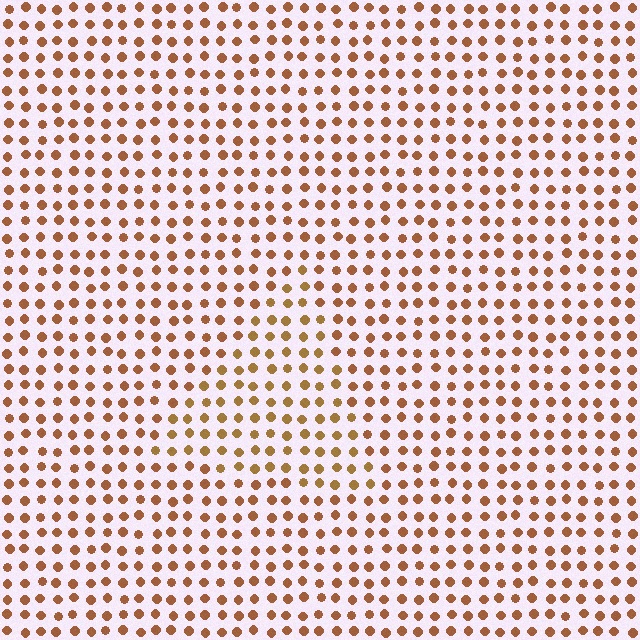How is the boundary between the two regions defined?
The boundary is defined purely by a slight shift in hue (about 16 degrees). Spacing, size, and orientation are identical on both sides.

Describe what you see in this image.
The image is filled with small brown elements in a uniform arrangement. A triangle-shaped region is visible where the elements are tinted to a slightly different hue, forming a subtle color boundary.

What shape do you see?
I see a triangle.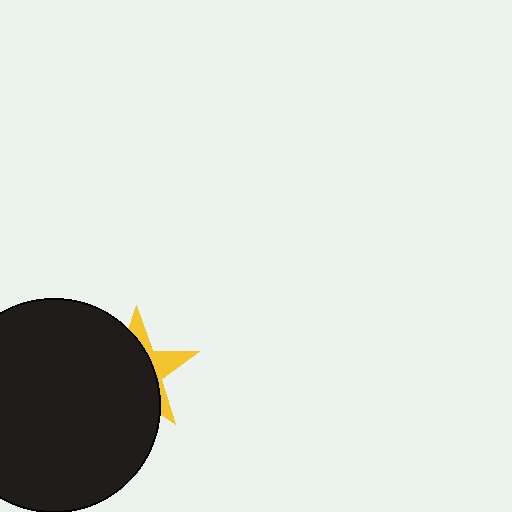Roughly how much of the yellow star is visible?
A small part of it is visible (roughly 30%).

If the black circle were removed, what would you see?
You would see the complete yellow star.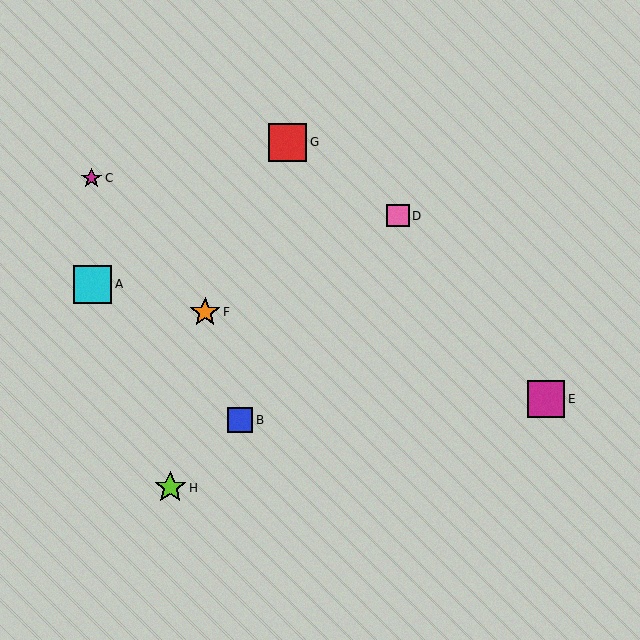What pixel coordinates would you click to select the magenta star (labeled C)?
Click at (91, 178) to select the magenta star C.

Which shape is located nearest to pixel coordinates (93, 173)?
The magenta star (labeled C) at (91, 178) is nearest to that location.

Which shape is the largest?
The cyan square (labeled A) is the largest.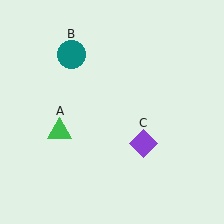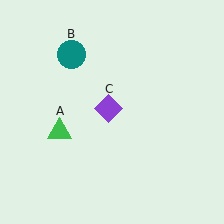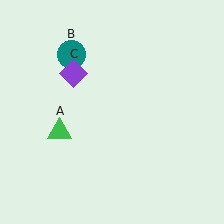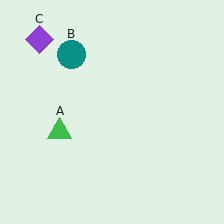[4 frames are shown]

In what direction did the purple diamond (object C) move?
The purple diamond (object C) moved up and to the left.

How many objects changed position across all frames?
1 object changed position: purple diamond (object C).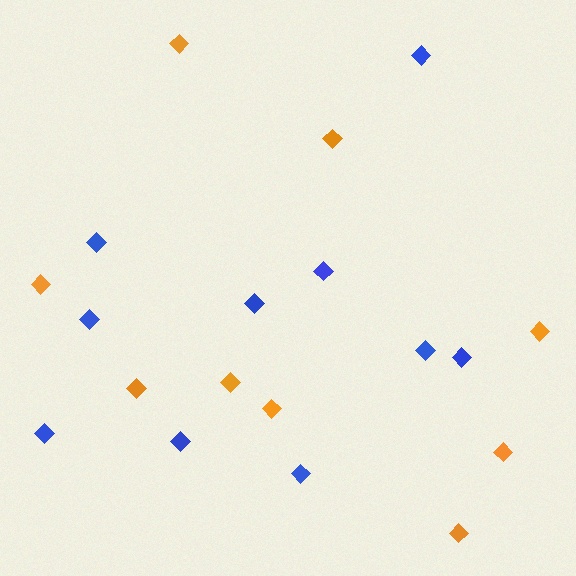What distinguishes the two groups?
There are 2 groups: one group of blue diamonds (10) and one group of orange diamonds (9).